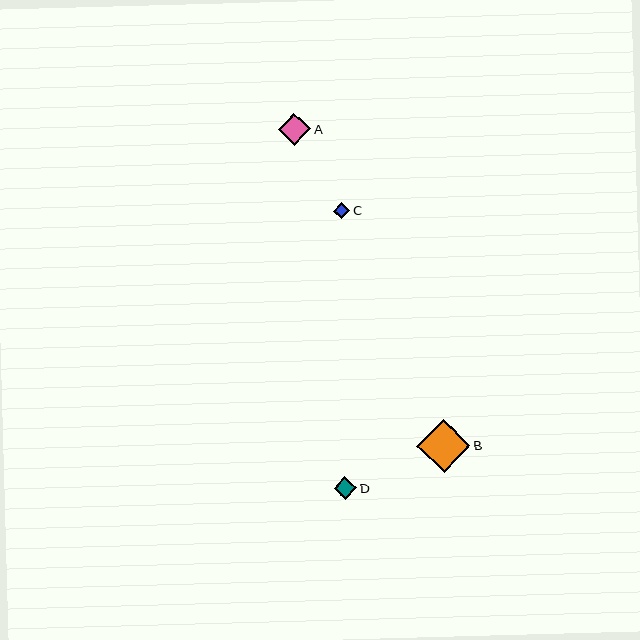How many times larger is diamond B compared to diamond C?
Diamond B is approximately 3.2 times the size of diamond C.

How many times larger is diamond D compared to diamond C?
Diamond D is approximately 1.4 times the size of diamond C.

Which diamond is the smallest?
Diamond C is the smallest with a size of approximately 16 pixels.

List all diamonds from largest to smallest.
From largest to smallest: B, A, D, C.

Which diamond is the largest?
Diamond B is the largest with a size of approximately 53 pixels.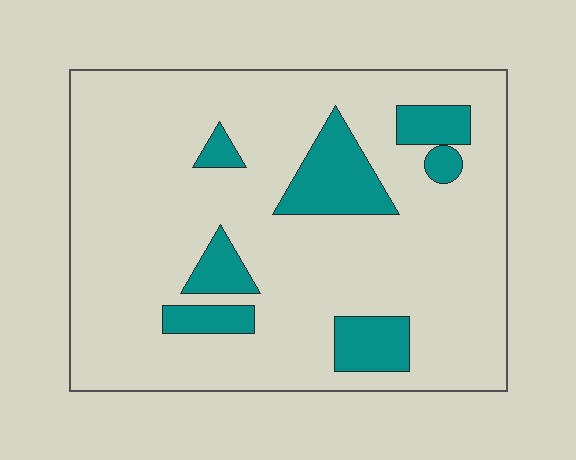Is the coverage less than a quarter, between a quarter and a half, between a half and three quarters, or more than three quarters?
Less than a quarter.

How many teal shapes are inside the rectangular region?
7.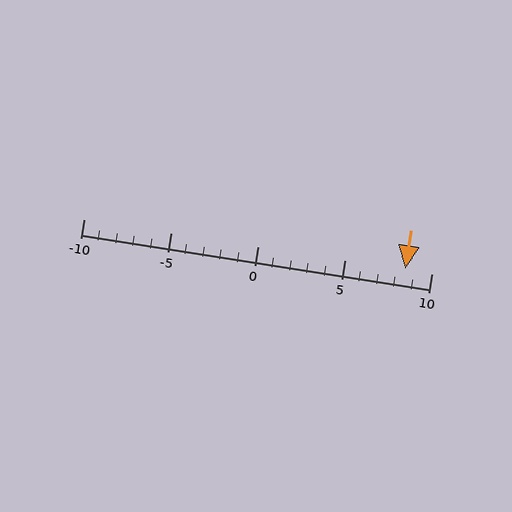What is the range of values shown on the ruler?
The ruler shows values from -10 to 10.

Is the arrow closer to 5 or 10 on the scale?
The arrow is closer to 10.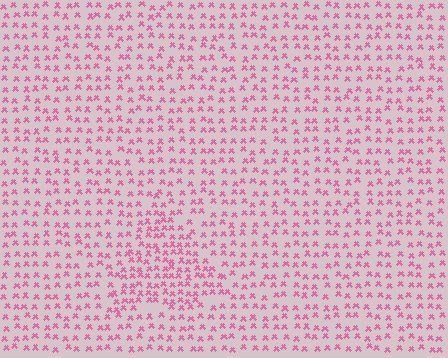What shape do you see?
I see a triangle.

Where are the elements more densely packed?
The elements are more densely packed inside the triangle boundary.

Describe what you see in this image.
The image contains small pink elements arranged at two different densities. A triangle-shaped region is visible where the elements are more densely packed than the surrounding area.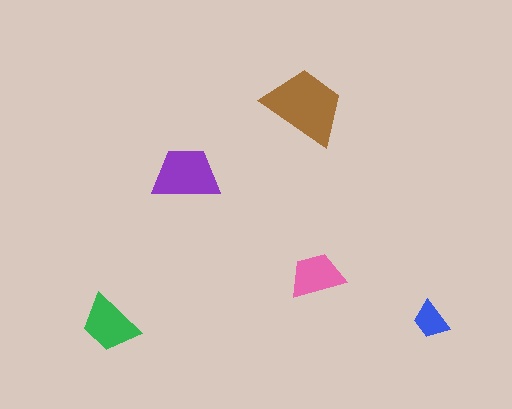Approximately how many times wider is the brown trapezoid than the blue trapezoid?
About 2 times wider.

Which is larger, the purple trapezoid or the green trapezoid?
The purple one.